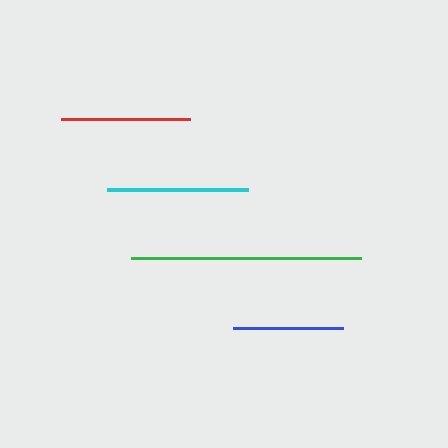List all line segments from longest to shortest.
From longest to shortest: green, cyan, red, blue.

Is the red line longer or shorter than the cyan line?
The cyan line is longer than the red line.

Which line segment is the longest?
The green line is the longest at approximately 230 pixels.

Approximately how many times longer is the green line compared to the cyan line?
The green line is approximately 1.6 times the length of the cyan line.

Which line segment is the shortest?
The blue line is the shortest at approximately 110 pixels.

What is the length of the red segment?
The red segment is approximately 129 pixels long.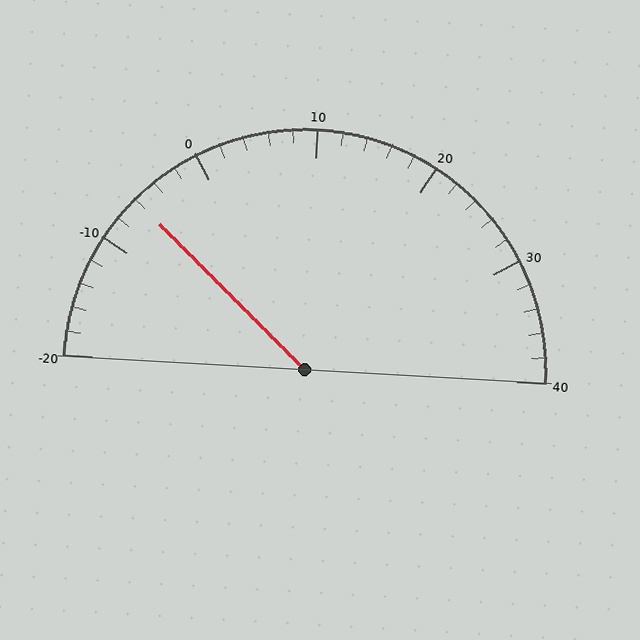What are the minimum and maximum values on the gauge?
The gauge ranges from -20 to 40.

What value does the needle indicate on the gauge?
The needle indicates approximately -6.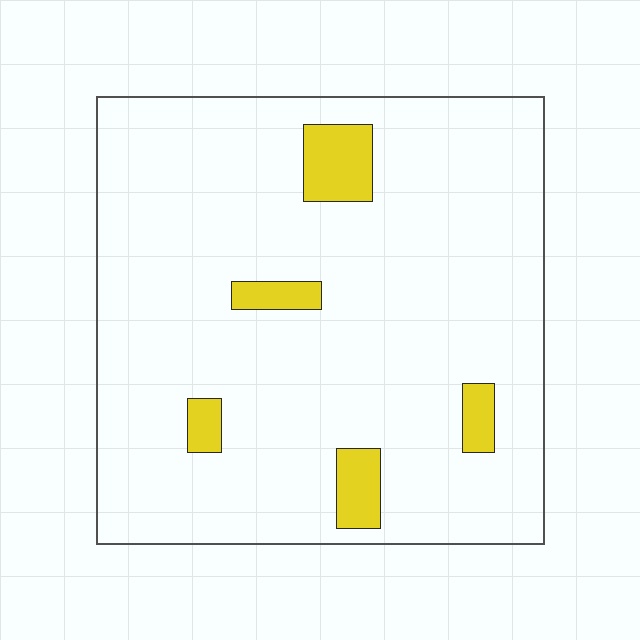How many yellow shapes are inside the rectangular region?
5.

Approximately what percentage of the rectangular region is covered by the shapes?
Approximately 10%.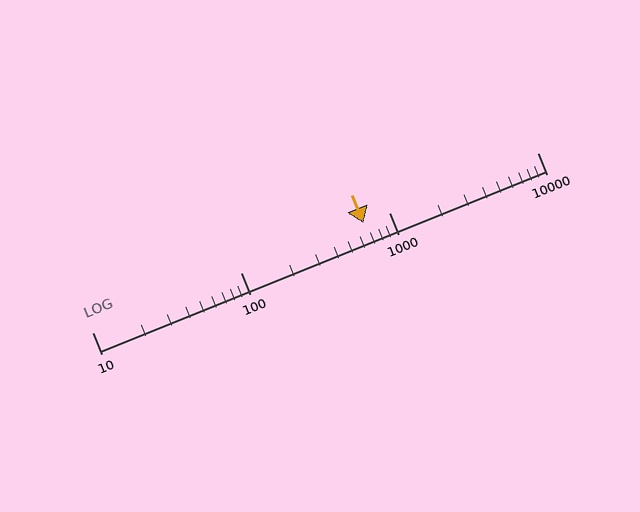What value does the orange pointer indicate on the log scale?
The pointer indicates approximately 670.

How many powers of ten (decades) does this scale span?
The scale spans 3 decades, from 10 to 10000.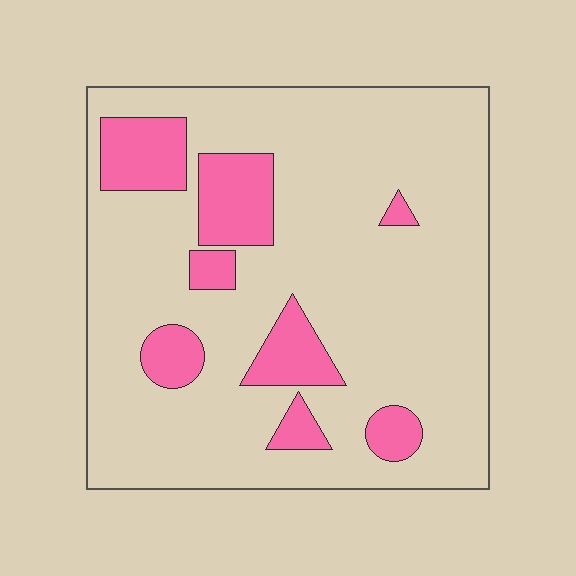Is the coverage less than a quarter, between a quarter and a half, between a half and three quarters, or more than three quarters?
Less than a quarter.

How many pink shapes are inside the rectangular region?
8.